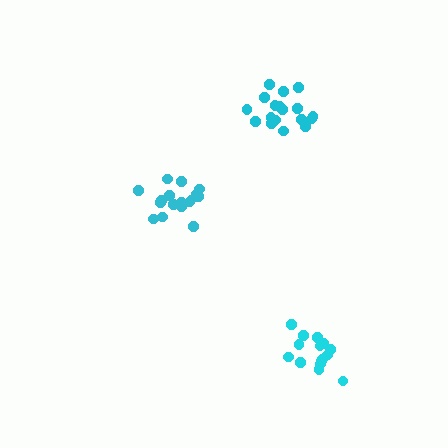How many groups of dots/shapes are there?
There are 3 groups.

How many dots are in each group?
Group 1: 17 dots, Group 2: 18 dots, Group 3: 15 dots (50 total).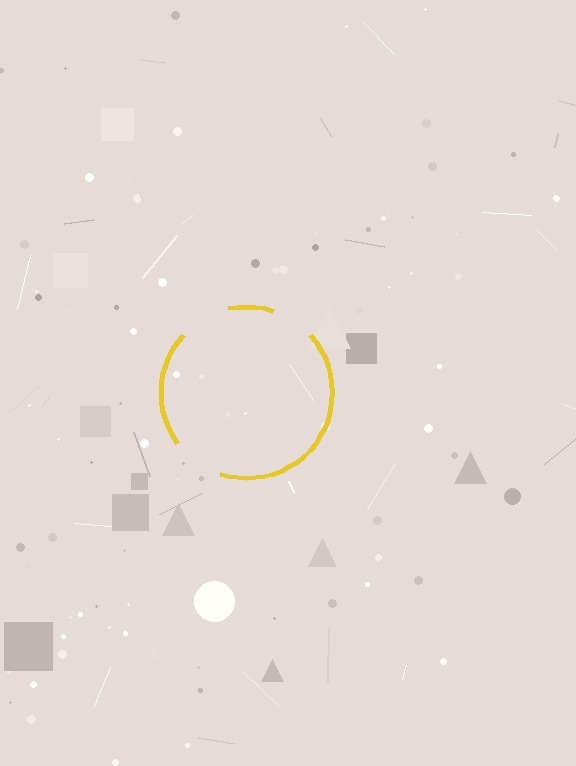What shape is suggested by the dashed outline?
The dashed outline suggests a circle.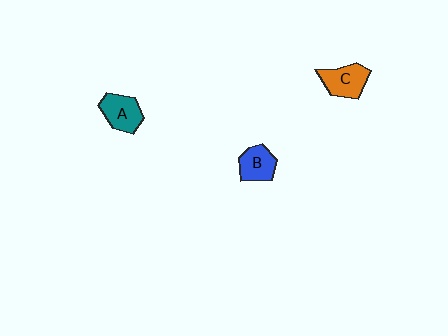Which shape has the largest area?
Shape C (orange).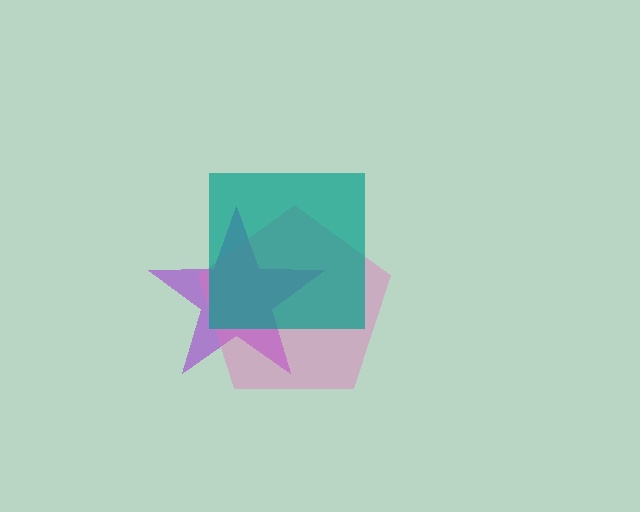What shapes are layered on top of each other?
The layered shapes are: a purple star, a pink pentagon, a teal square.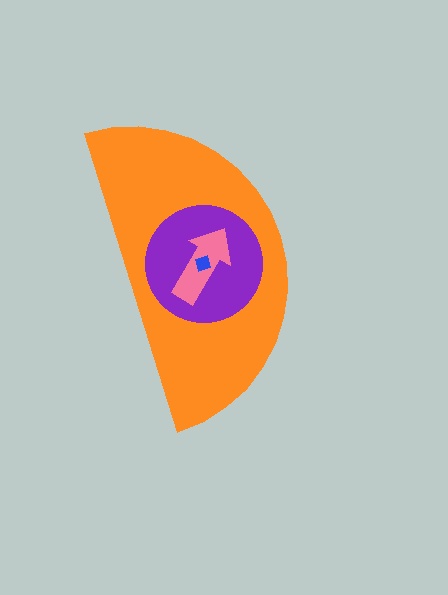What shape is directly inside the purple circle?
The pink arrow.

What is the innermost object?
The blue diamond.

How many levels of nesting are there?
4.